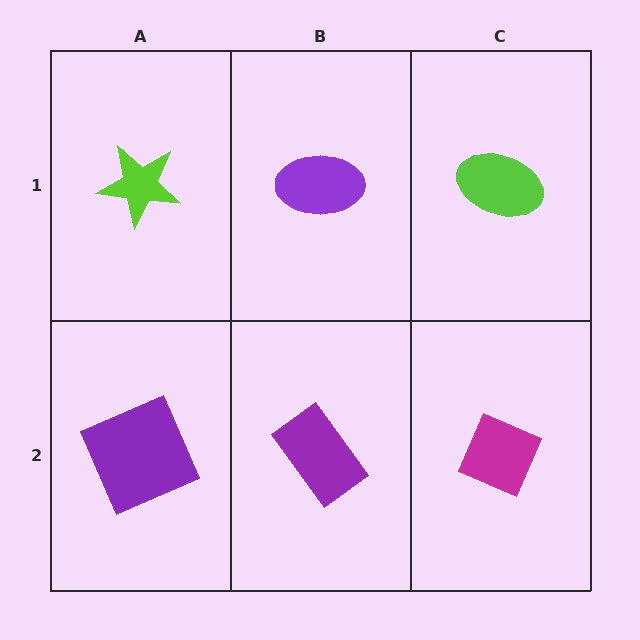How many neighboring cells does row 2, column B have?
3.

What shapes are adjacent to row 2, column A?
A lime star (row 1, column A), a purple rectangle (row 2, column B).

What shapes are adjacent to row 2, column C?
A lime ellipse (row 1, column C), a purple rectangle (row 2, column B).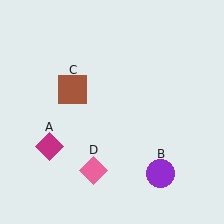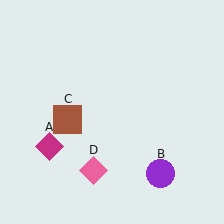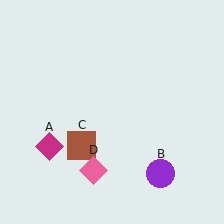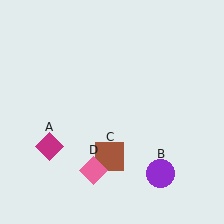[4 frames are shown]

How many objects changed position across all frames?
1 object changed position: brown square (object C).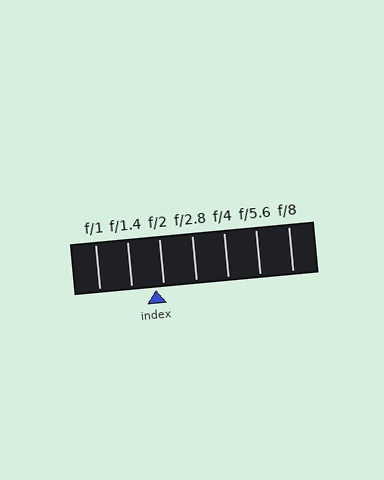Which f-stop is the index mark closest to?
The index mark is closest to f/2.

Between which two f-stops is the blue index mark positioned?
The index mark is between f/1.4 and f/2.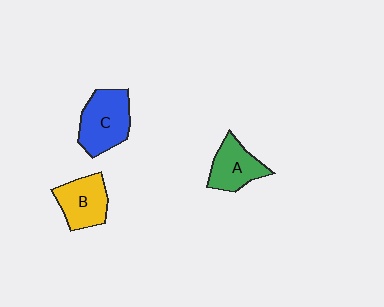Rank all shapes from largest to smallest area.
From largest to smallest: C (blue), B (yellow), A (green).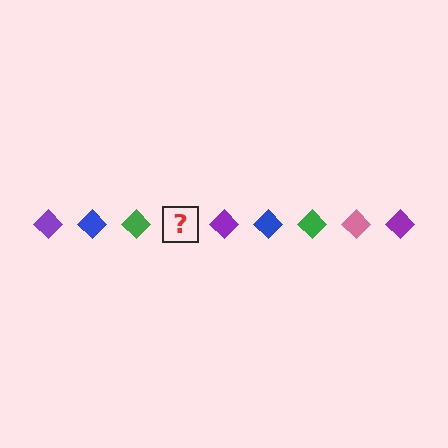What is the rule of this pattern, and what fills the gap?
The rule is that the pattern cycles through purple, blue, green, pink diamonds. The gap should be filled with a pink diamond.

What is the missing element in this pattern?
The missing element is a pink diamond.